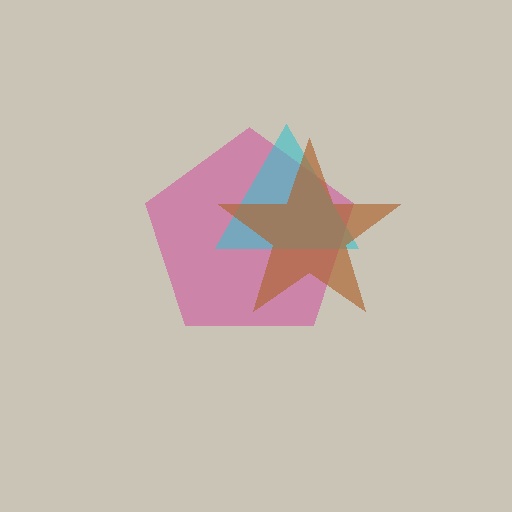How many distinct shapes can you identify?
There are 3 distinct shapes: a magenta pentagon, a cyan triangle, a brown star.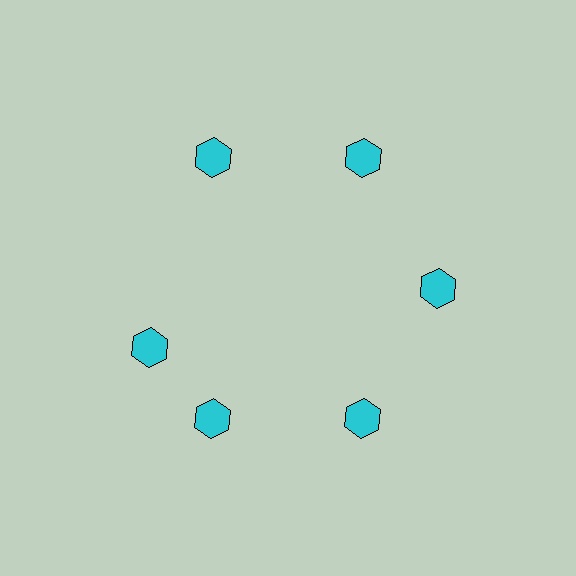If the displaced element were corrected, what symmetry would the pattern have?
It would have 6-fold rotational symmetry — the pattern would map onto itself every 60 degrees.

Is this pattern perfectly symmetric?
No. The 6 cyan hexagons are arranged in a ring, but one element near the 9 o'clock position is rotated out of alignment along the ring, breaking the 6-fold rotational symmetry.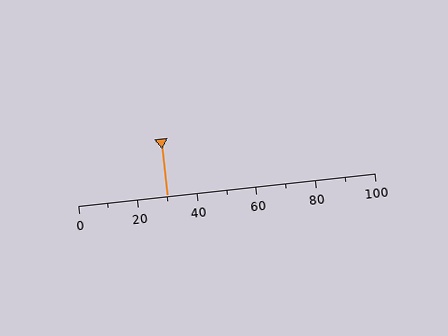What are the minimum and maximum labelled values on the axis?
The axis runs from 0 to 100.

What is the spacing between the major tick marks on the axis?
The major ticks are spaced 20 apart.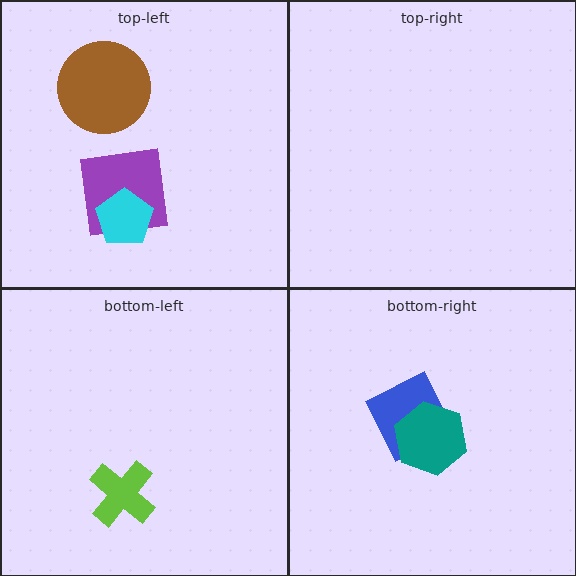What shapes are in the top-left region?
The purple square, the cyan pentagon, the brown circle.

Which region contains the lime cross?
The bottom-left region.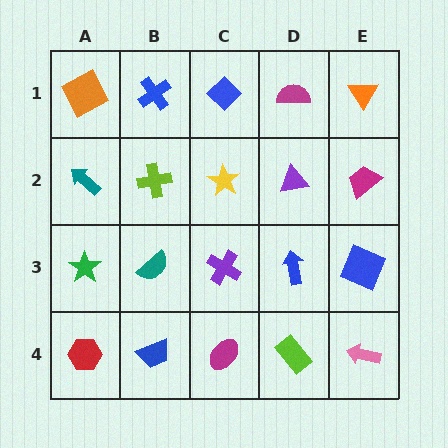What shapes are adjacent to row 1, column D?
A purple triangle (row 2, column D), a blue diamond (row 1, column C), an orange triangle (row 1, column E).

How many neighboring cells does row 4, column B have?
3.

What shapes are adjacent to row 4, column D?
A blue arrow (row 3, column D), a magenta ellipse (row 4, column C), a pink arrow (row 4, column E).